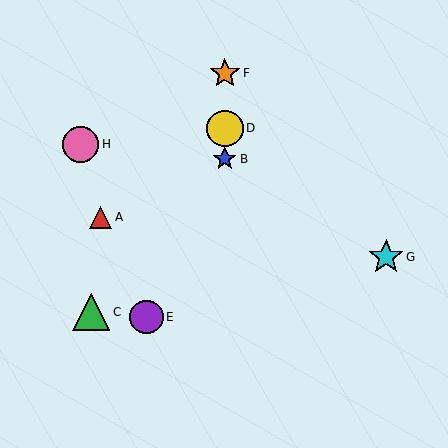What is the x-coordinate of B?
Object B is at x≈225.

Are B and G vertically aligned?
No, B is at x≈225 and G is at x≈386.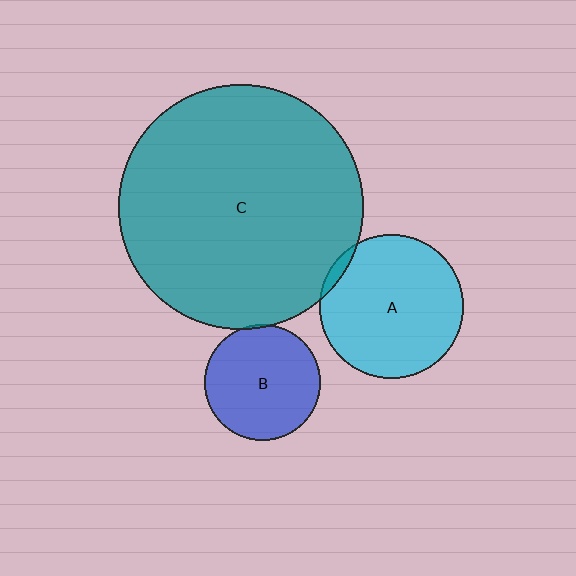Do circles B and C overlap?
Yes.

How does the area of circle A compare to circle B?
Approximately 1.5 times.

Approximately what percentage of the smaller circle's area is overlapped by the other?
Approximately 5%.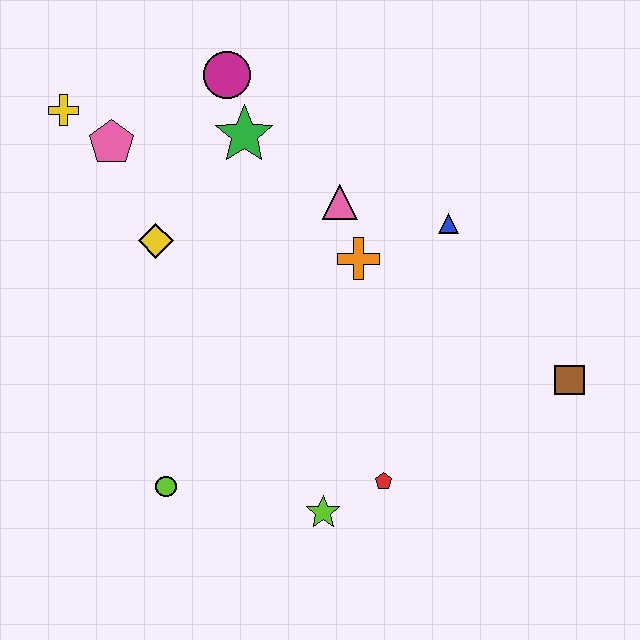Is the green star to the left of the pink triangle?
Yes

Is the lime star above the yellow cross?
No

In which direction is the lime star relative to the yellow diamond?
The lime star is below the yellow diamond.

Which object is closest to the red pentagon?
The lime star is closest to the red pentagon.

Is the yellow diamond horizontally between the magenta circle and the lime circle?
No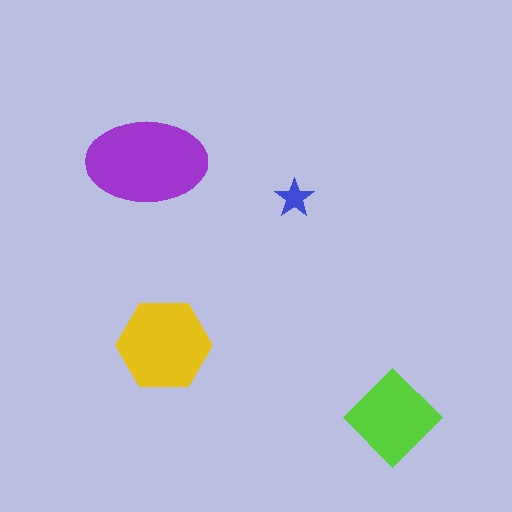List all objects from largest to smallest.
The purple ellipse, the yellow hexagon, the lime diamond, the blue star.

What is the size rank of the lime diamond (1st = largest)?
3rd.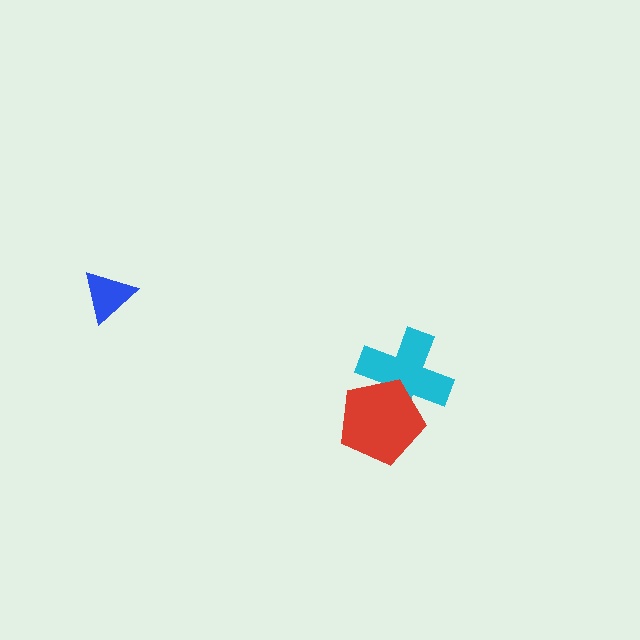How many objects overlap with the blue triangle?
0 objects overlap with the blue triangle.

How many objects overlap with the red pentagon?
1 object overlaps with the red pentagon.